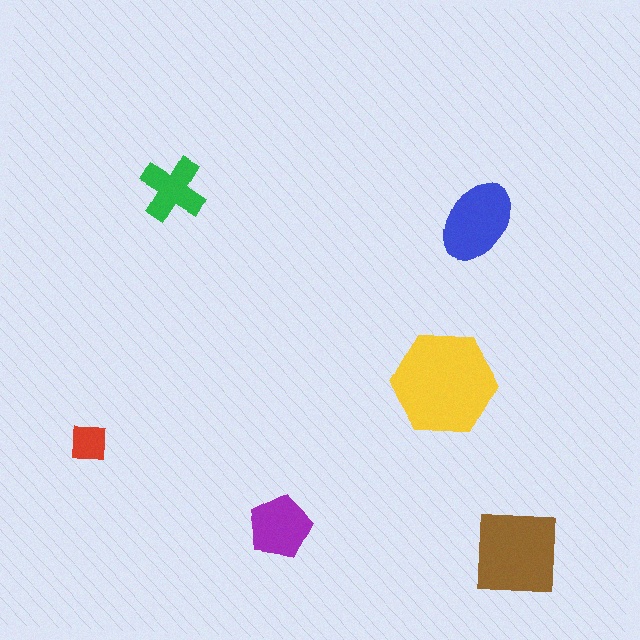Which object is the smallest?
The red square.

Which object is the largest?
The yellow hexagon.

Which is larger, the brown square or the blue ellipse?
The brown square.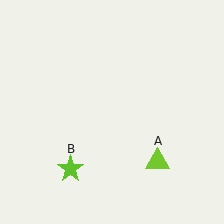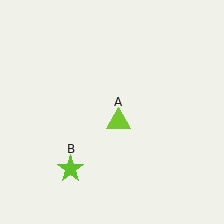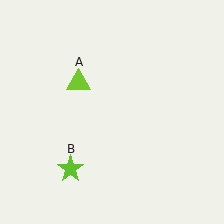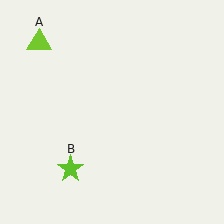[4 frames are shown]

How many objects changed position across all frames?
1 object changed position: lime triangle (object A).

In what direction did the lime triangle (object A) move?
The lime triangle (object A) moved up and to the left.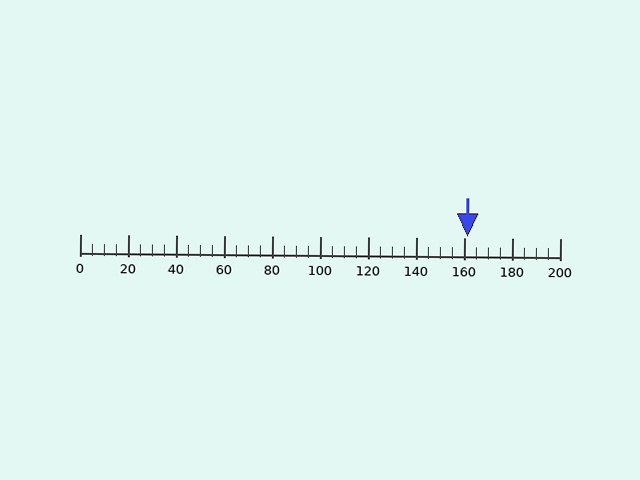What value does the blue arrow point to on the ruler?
The blue arrow points to approximately 161.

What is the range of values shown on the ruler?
The ruler shows values from 0 to 200.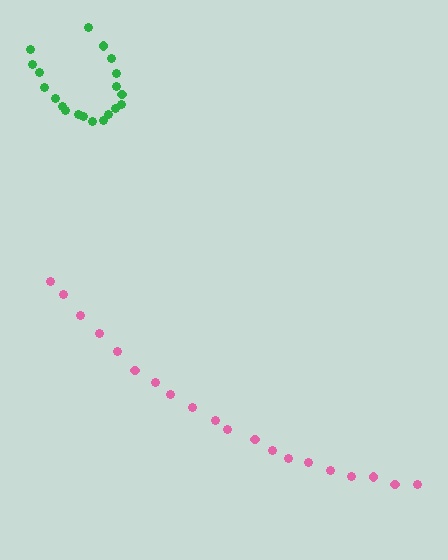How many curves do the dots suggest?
There are 2 distinct paths.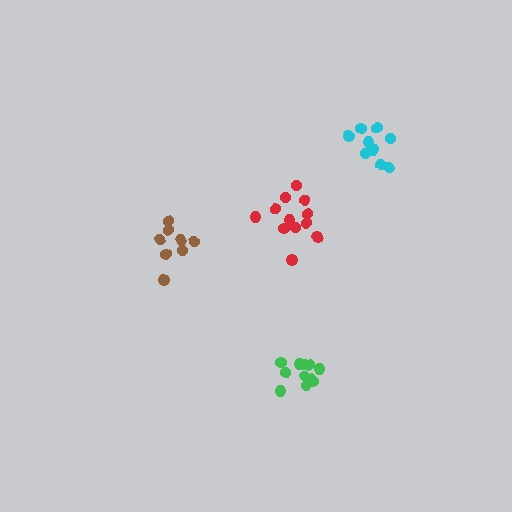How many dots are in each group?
Group 1: 12 dots, Group 2: 12 dots, Group 3: 8 dots, Group 4: 9 dots (41 total).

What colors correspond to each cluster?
The clusters are colored: red, green, brown, cyan.